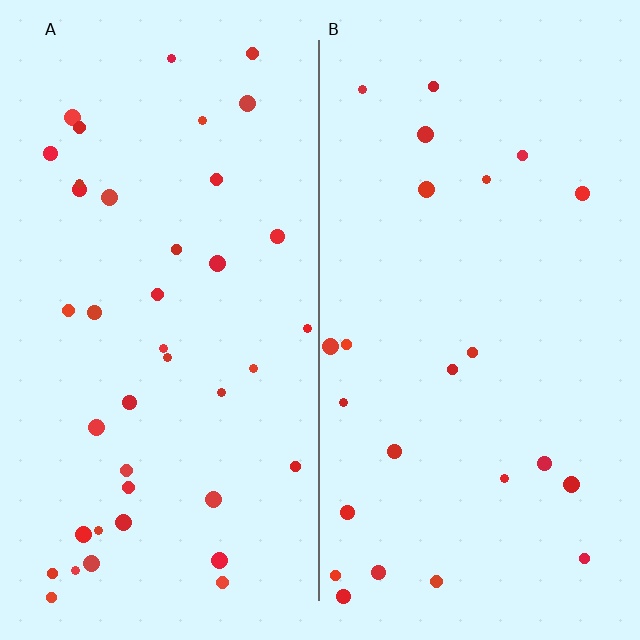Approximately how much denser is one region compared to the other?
Approximately 1.7× — region A over region B.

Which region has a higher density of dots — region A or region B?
A (the left).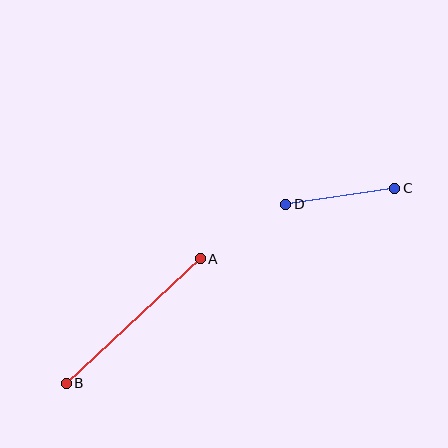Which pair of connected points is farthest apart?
Points A and B are farthest apart.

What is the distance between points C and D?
The distance is approximately 111 pixels.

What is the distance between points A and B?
The distance is approximately 183 pixels.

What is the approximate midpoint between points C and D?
The midpoint is at approximately (340, 196) pixels.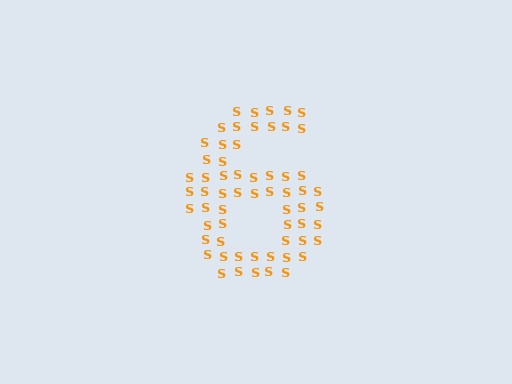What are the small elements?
The small elements are letter S's.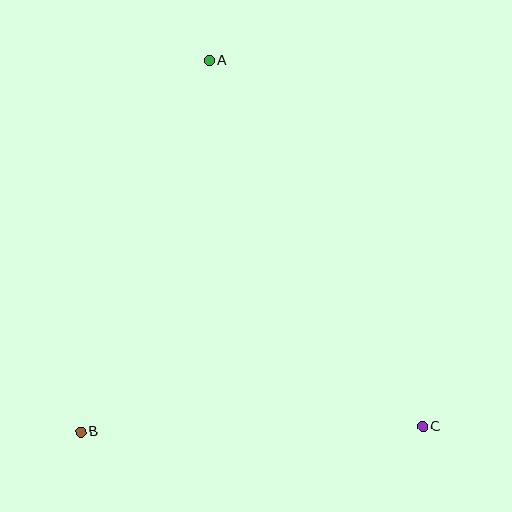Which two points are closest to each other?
Points B and C are closest to each other.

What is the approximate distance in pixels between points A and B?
The distance between A and B is approximately 393 pixels.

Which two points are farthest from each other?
Points A and C are farthest from each other.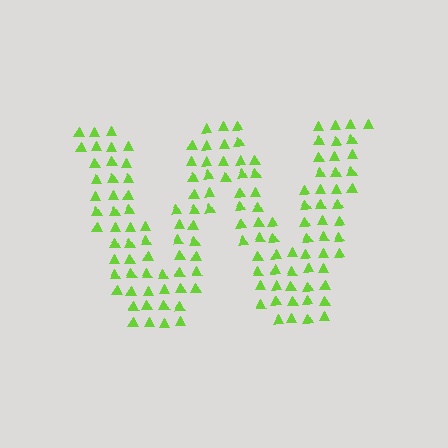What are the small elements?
The small elements are triangles.